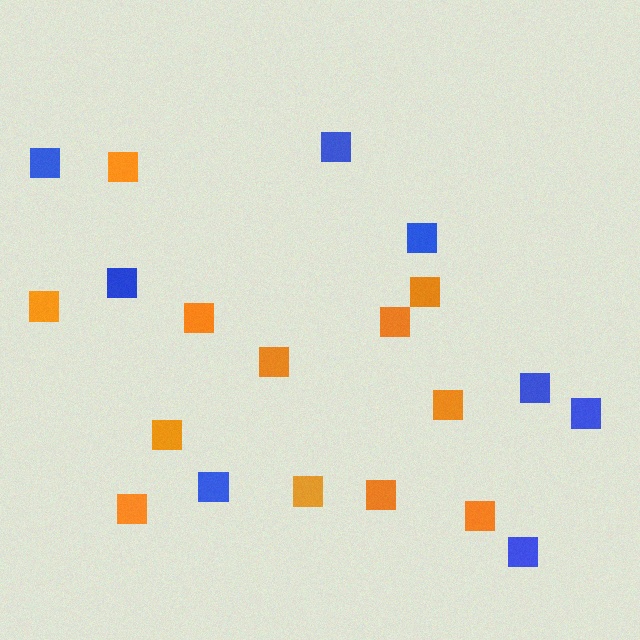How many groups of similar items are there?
There are 2 groups: one group of orange squares (12) and one group of blue squares (8).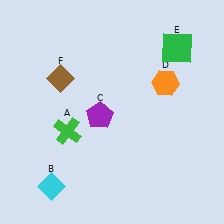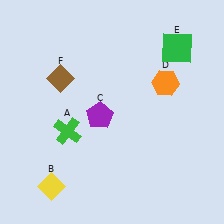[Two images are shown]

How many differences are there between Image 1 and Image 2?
There is 1 difference between the two images.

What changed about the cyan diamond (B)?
In Image 1, B is cyan. In Image 2, it changed to yellow.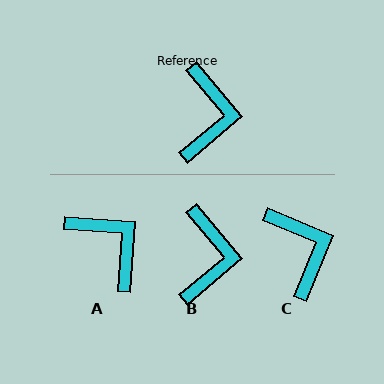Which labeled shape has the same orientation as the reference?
B.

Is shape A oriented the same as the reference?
No, it is off by about 46 degrees.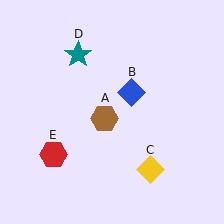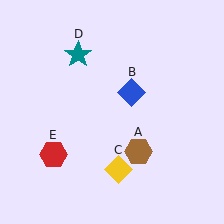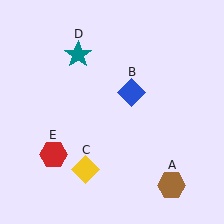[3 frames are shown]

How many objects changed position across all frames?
2 objects changed position: brown hexagon (object A), yellow diamond (object C).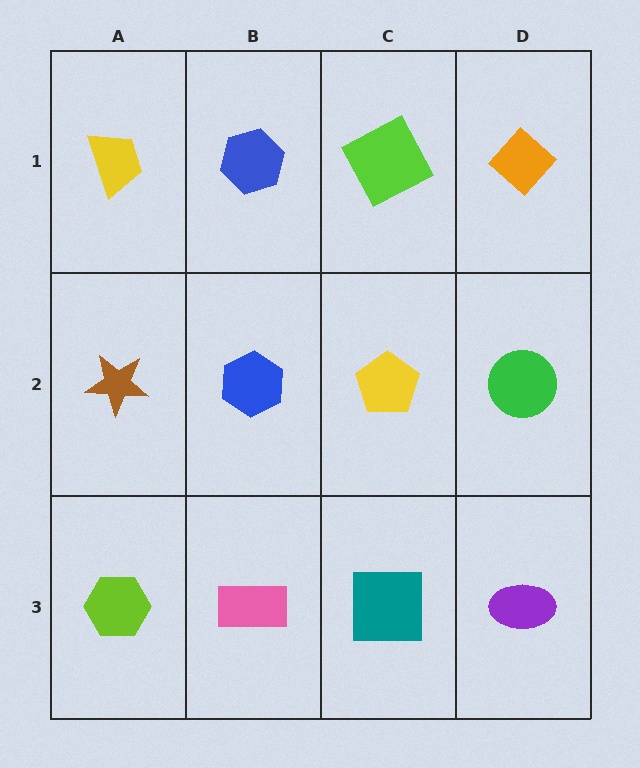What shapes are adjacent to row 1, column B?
A blue hexagon (row 2, column B), a yellow trapezoid (row 1, column A), a lime square (row 1, column C).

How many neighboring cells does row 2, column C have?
4.